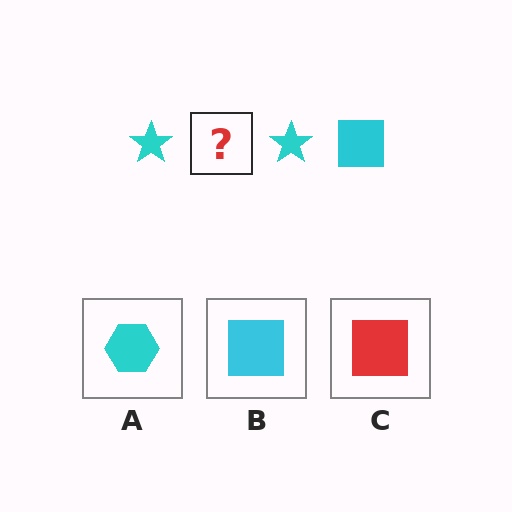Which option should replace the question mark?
Option B.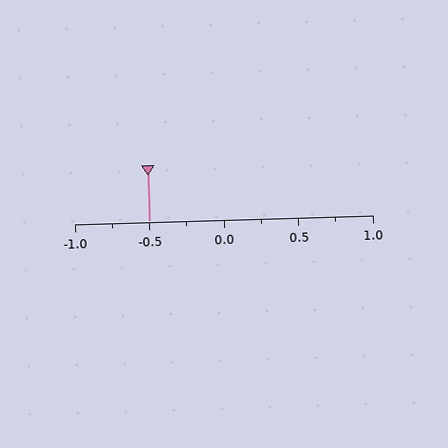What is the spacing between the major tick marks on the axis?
The major ticks are spaced 0.5 apart.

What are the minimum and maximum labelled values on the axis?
The axis runs from -1.0 to 1.0.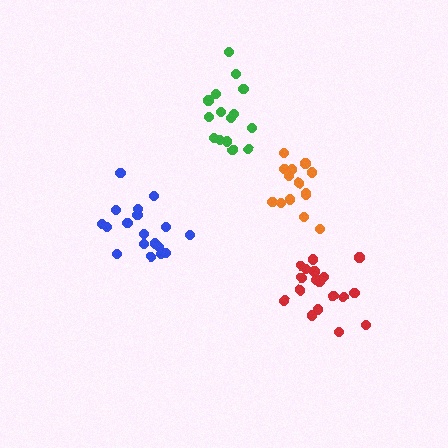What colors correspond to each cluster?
The clusters are colored: blue, orange, red, green.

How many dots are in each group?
Group 1: 18 dots, Group 2: 16 dots, Group 3: 18 dots, Group 4: 15 dots (67 total).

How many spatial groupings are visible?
There are 4 spatial groupings.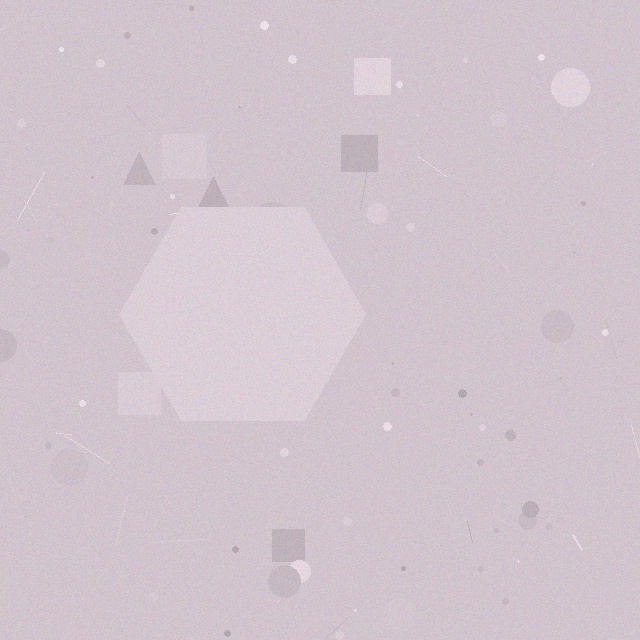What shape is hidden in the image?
A hexagon is hidden in the image.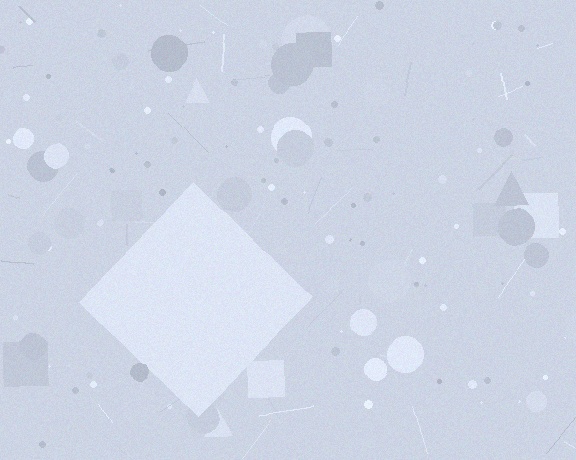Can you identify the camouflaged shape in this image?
The camouflaged shape is a diamond.